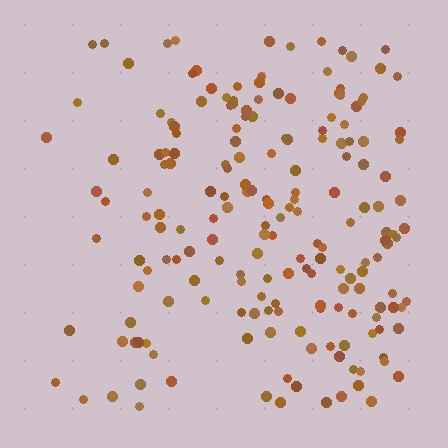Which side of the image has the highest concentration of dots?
The right.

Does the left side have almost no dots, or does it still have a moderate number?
Still a moderate number, just noticeably fewer than the right.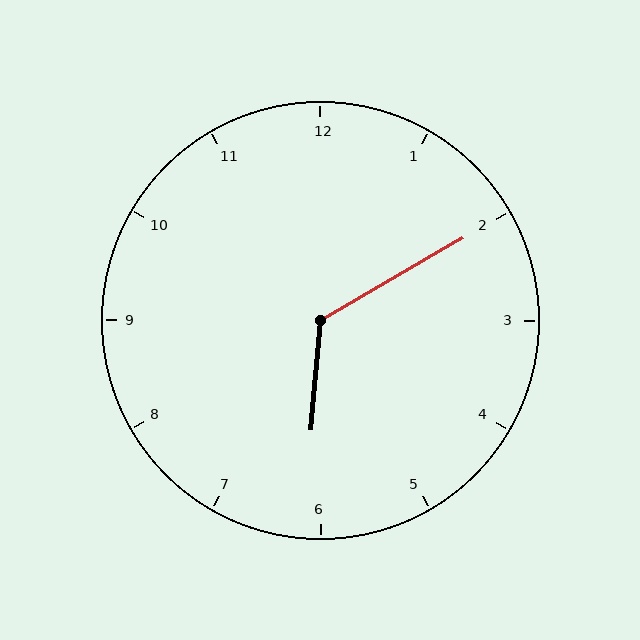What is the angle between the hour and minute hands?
Approximately 125 degrees.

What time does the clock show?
6:10.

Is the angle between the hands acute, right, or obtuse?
It is obtuse.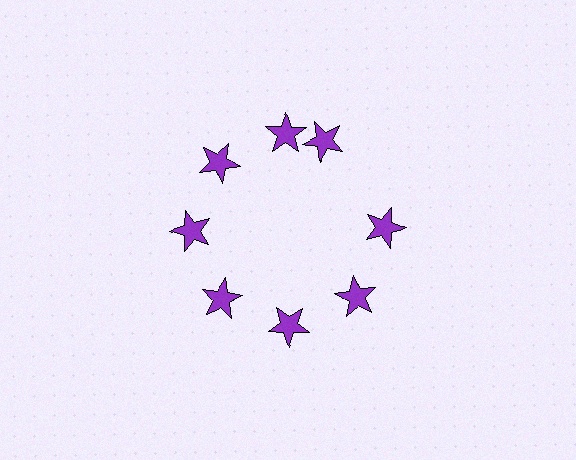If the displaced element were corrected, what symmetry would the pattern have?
It would have 8-fold rotational symmetry — the pattern would map onto itself every 45 degrees.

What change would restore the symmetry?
The symmetry would be restored by rotating it back into even spacing with its neighbors so that all 8 stars sit at equal angles and equal distance from the center.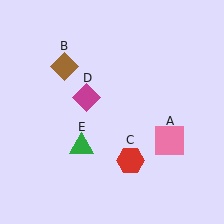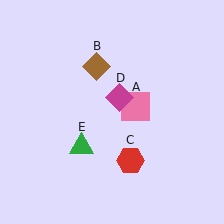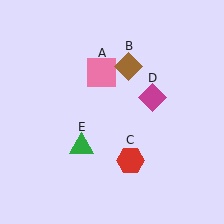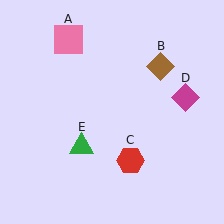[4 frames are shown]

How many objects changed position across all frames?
3 objects changed position: pink square (object A), brown diamond (object B), magenta diamond (object D).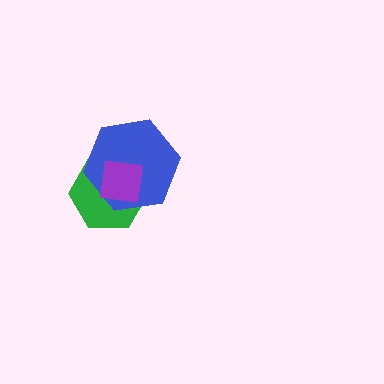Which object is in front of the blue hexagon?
The purple square is in front of the blue hexagon.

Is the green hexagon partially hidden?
Yes, it is partially covered by another shape.